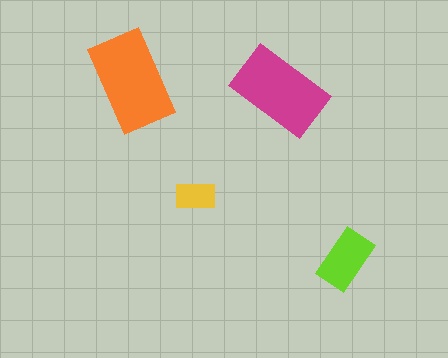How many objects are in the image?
There are 4 objects in the image.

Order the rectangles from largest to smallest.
the orange one, the magenta one, the lime one, the yellow one.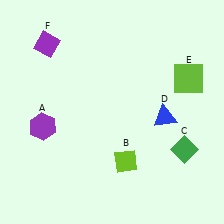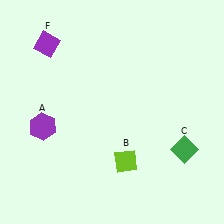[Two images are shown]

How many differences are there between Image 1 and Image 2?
There are 2 differences between the two images.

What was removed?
The blue triangle (D), the lime square (E) were removed in Image 2.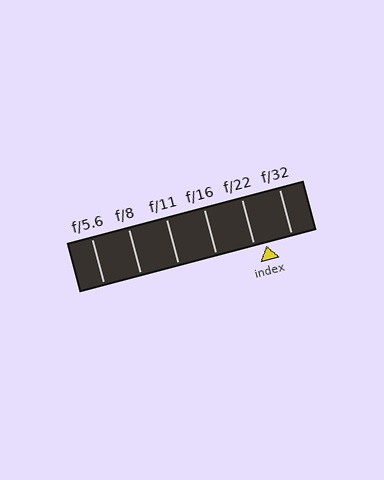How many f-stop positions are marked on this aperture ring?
There are 6 f-stop positions marked.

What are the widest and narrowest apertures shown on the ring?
The widest aperture shown is f/5.6 and the narrowest is f/32.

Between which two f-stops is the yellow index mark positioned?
The index mark is between f/22 and f/32.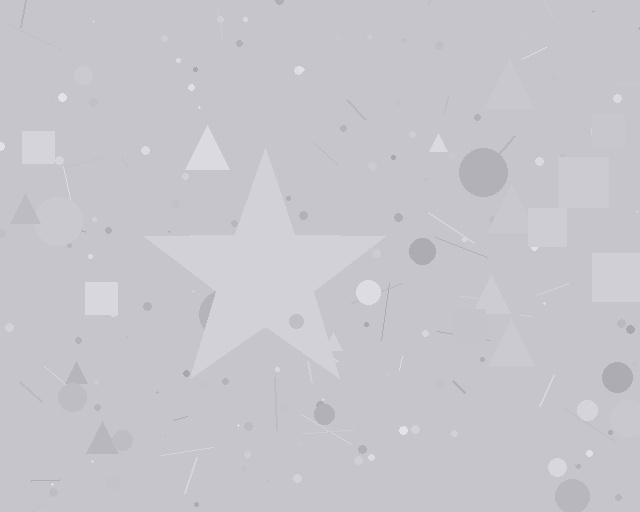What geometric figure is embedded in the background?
A star is embedded in the background.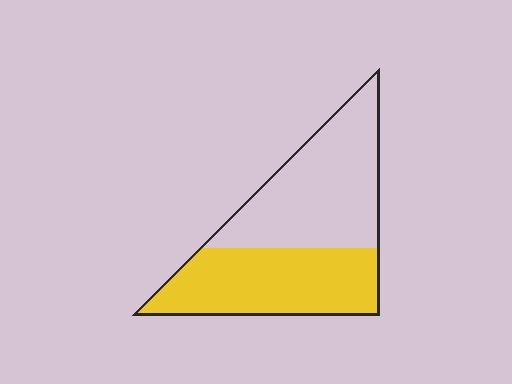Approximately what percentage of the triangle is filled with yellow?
Approximately 45%.